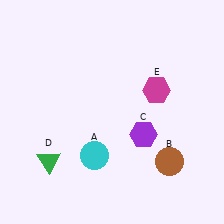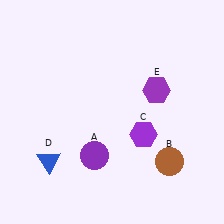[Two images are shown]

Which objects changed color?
A changed from cyan to purple. D changed from green to blue. E changed from magenta to purple.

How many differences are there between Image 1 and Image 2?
There are 3 differences between the two images.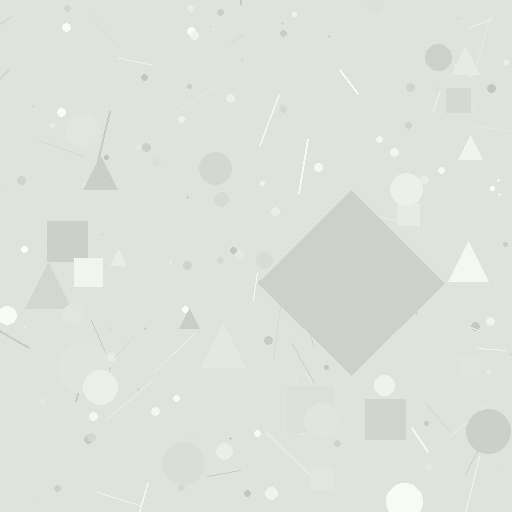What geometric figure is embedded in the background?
A diamond is embedded in the background.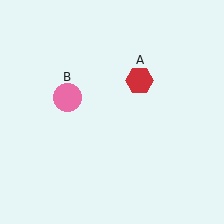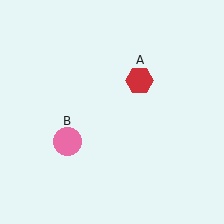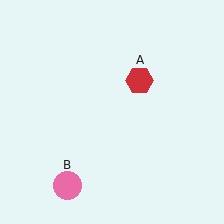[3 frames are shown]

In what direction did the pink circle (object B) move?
The pink circle (object B) moved down.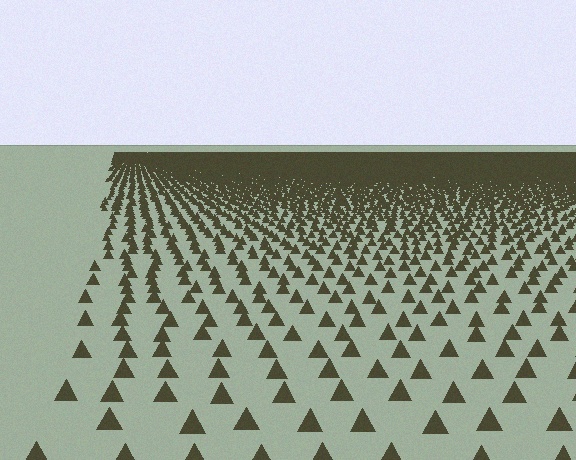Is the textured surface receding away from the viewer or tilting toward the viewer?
The surface is receding away from the viewer. Texture elements get smaller and denser toward the top.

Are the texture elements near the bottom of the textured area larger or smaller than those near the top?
Larger. Near the bottom, elements are closer to the viewer and appear at a bigger on-screen size.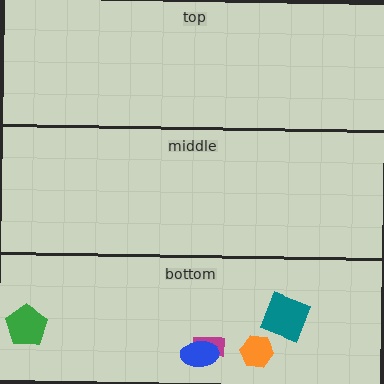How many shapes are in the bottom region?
5.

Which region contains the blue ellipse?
The bottom region.